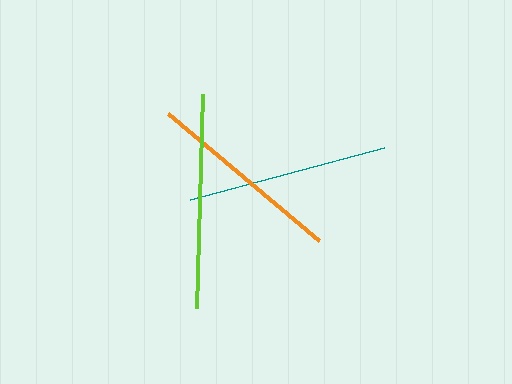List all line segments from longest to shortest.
From longest to shortest: lime, teal, orange.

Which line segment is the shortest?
The orange line is the shortest at approximately 197 pixels.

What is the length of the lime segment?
The lime segment is approximately 214 pixels long.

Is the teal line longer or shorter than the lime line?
The lime line is longer than the teal line.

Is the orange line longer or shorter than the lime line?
The lime line is longer than the orange line.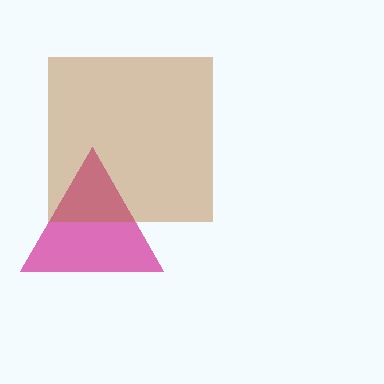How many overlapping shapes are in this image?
There are 2 overlapping shapes in the image.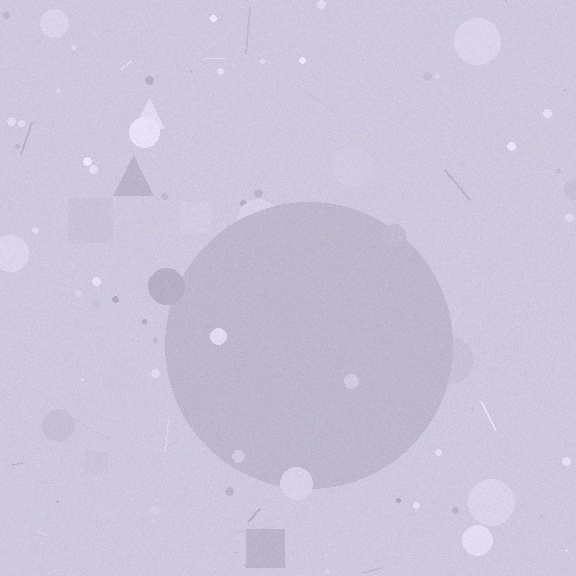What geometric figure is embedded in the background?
A circle is embedded in the background.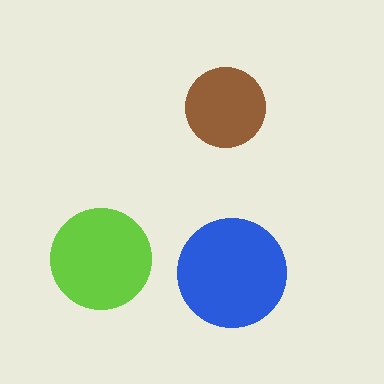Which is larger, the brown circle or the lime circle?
The lime one.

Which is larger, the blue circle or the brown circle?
The blue one.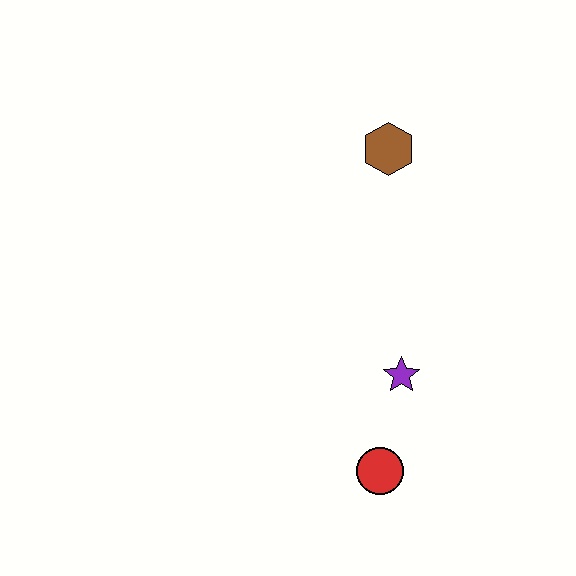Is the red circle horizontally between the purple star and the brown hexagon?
No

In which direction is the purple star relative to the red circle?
The purple star is above the red circle.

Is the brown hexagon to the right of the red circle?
Yes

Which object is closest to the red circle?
The purple star is closest to the red circle.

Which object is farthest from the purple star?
The brown hexagon is farthest from the purple star.